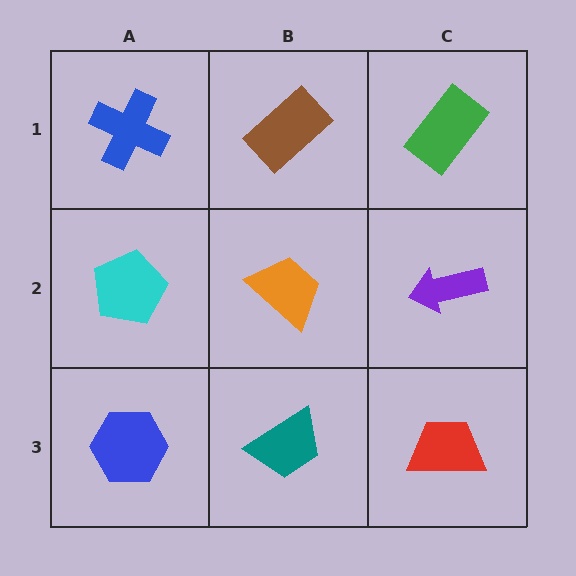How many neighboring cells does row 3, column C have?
2.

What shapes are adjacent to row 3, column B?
An orange trapezoid (row 2, column B), a blue hexagon (row 3, column A), a red trapezoid (row 3, column C).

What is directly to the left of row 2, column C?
An orange trapezoid.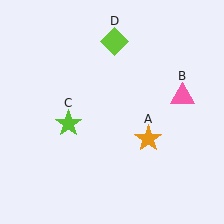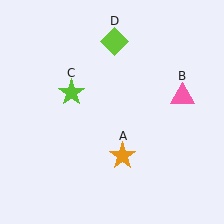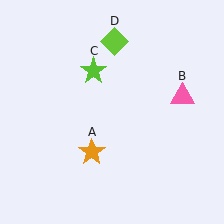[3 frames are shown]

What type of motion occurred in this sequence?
The orange star (object A), lime star (object C) rotated clockwise around the center of the scene.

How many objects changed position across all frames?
2 objects changed position: orange star (object A), lime star (object C).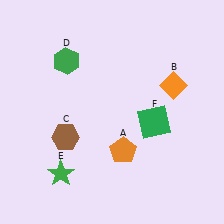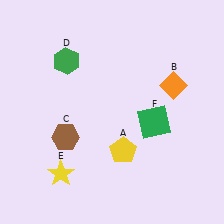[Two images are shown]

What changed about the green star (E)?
In Image 1, E is green. In Image 2, it changed to yellow.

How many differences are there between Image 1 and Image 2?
There are 2 differences between the two images.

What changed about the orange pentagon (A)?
In Image 1, A is orange. In Image 2, it changed to yellow.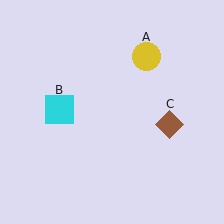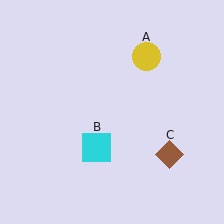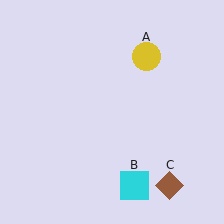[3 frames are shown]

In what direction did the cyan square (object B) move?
The cyan square (object B) moved down and to the right.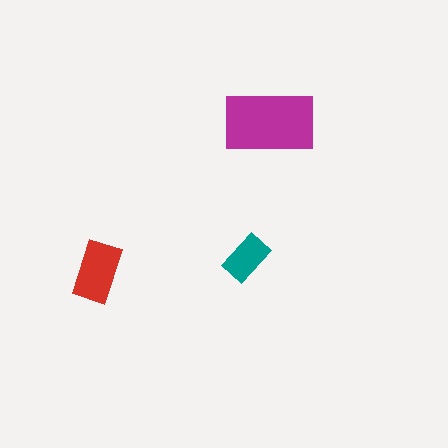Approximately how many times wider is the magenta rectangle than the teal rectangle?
About 2 times wider.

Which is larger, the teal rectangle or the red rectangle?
The red one.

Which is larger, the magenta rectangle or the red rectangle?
The magenta one.